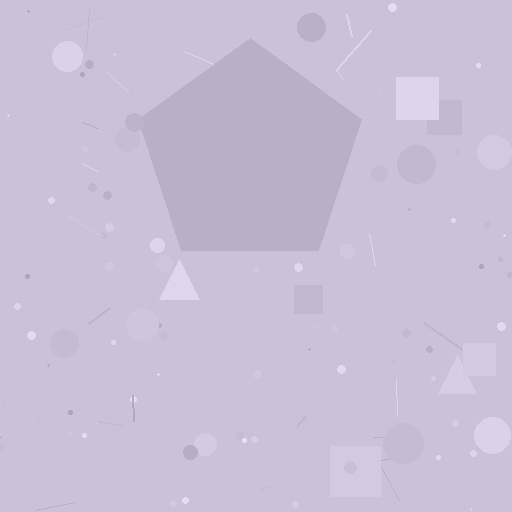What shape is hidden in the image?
A pentagon is hidden in the image.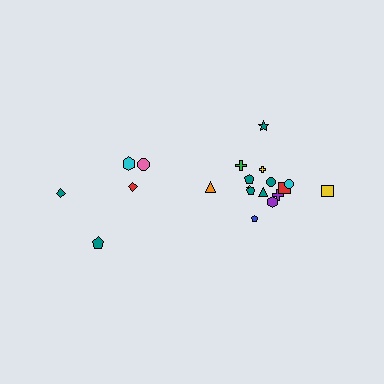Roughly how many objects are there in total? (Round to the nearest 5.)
Roughly 20 objects in total.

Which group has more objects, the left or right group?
The right group.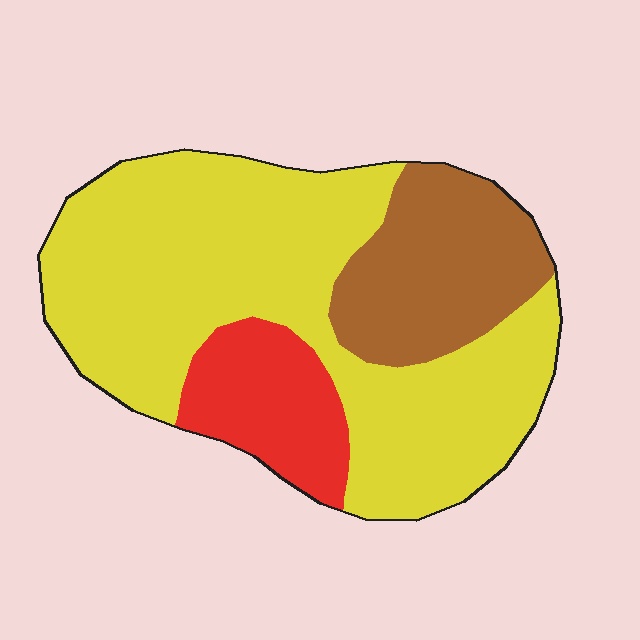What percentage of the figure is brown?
Brown covers roughly 20% of the figure.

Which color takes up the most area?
Yellow, at roughly 65%.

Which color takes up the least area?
Red, at roughly 15%.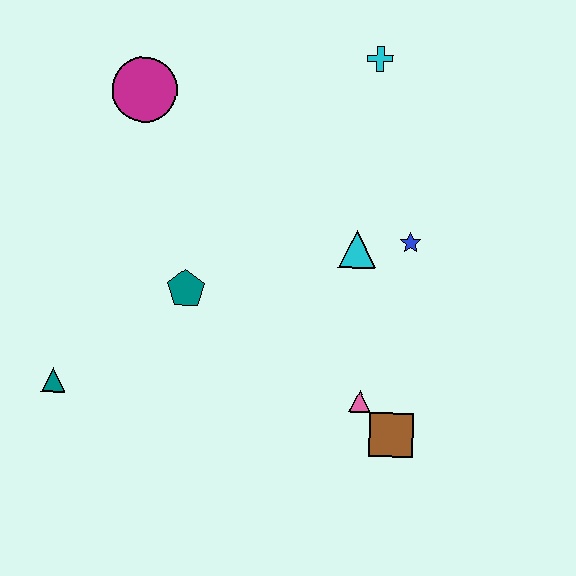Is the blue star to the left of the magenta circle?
No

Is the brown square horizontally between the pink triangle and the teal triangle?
No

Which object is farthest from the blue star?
The teal triangle is farthest from the blue star.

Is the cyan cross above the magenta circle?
Yes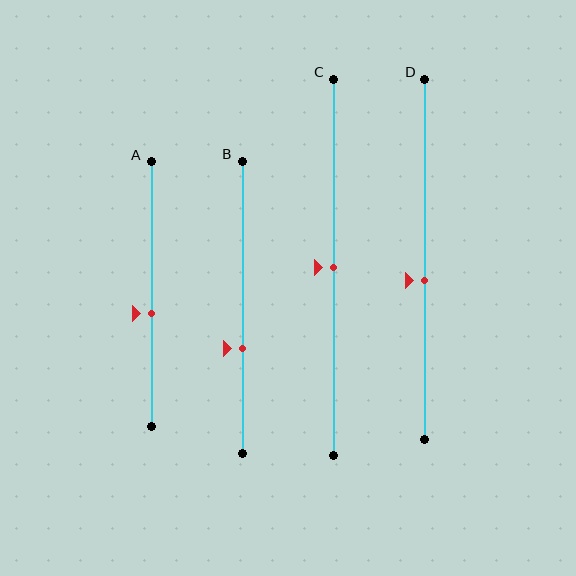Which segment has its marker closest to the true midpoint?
Segment C has its marker closest to the true midpoint.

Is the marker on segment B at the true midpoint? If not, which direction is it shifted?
No, the marker on segment B is shifted downward by about 14% of the segment length.